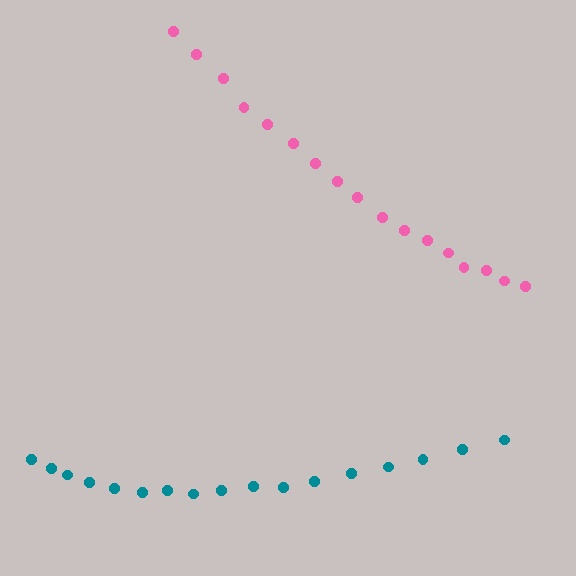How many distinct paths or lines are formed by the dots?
There are 2 distinct paths.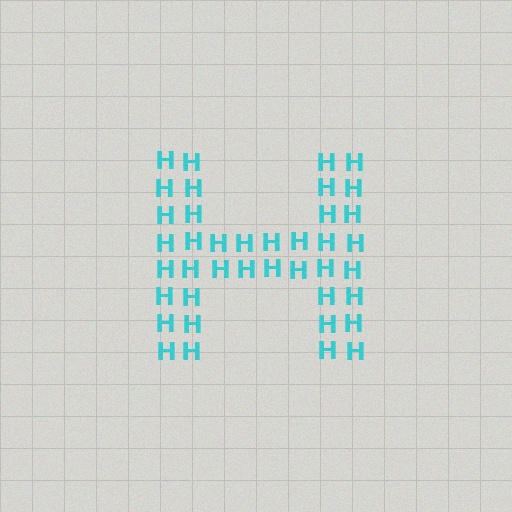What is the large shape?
The large shape is the letter H.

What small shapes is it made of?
It is made of small letter H's.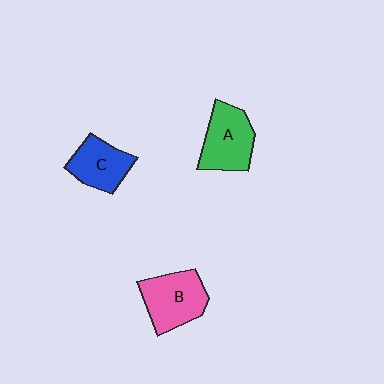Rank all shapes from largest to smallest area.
From largest to smallest: B (pink), A (green), C (blue).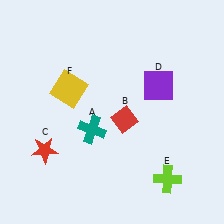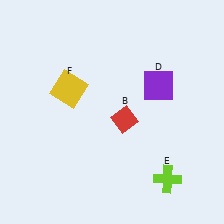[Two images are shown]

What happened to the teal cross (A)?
The teal cross (A) was removed in Image 2. It was in the bottom-left area of Image 1.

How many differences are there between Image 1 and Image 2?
There are 2 differences between the two images.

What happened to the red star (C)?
The red star (C) was removed in Image 2. It was in the bottom-left area of Image 1.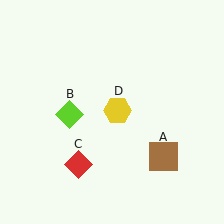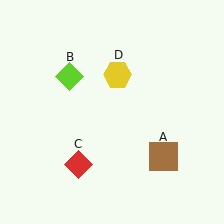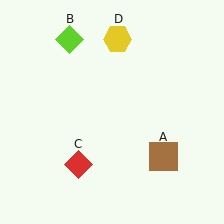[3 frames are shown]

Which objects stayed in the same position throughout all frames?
Brown square (object A) and red diamond (object C) remained stationary.